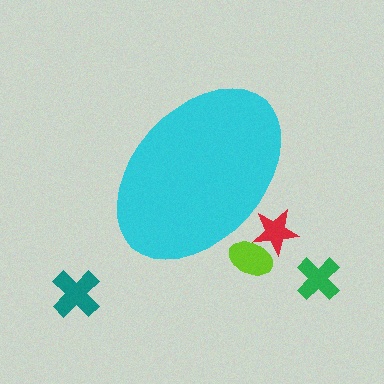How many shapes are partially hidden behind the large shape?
2 shapes are partially hidden.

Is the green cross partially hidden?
No, the green cross is fully visible.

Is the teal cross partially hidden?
No, the teal cross is fully visible.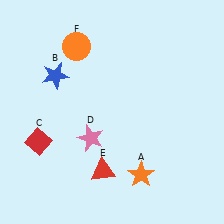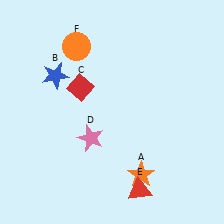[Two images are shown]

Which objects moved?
The objects that moved are: the red diamond (C), the red triangle (E).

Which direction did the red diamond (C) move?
The red diamond (C) moved up.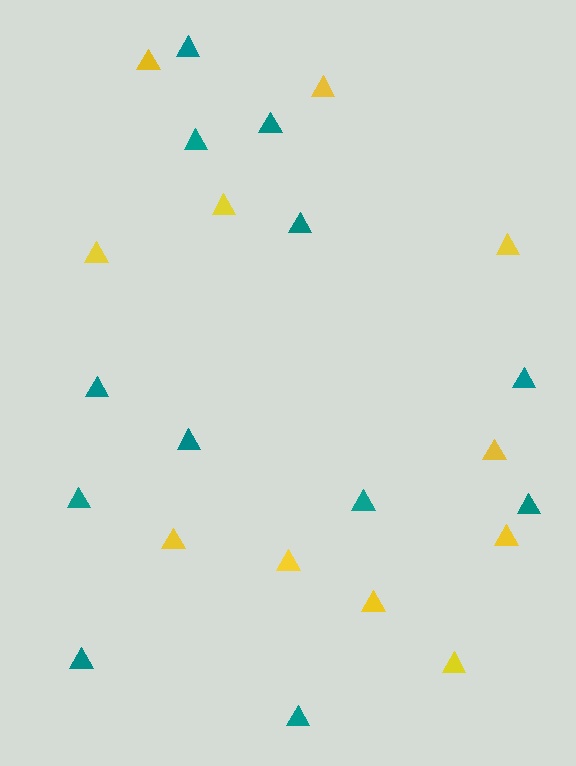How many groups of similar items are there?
There are 2 groups: one group of teal triangles (12) and one group of yellow triangles (11).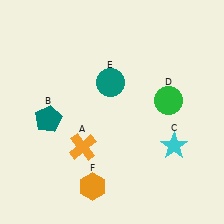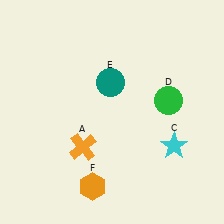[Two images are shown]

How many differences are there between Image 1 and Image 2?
There is 1 difference between the two images.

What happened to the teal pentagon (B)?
The teal pentagon (B) was removed in Image 2. It was in the bottom-left area of Image 1.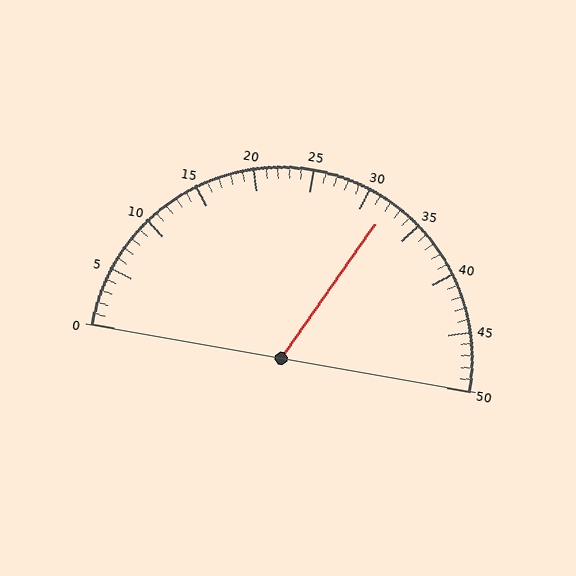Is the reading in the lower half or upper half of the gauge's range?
The reading is in the upper half of the range (0 to 50).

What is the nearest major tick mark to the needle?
The nearest major tick mark is 30.